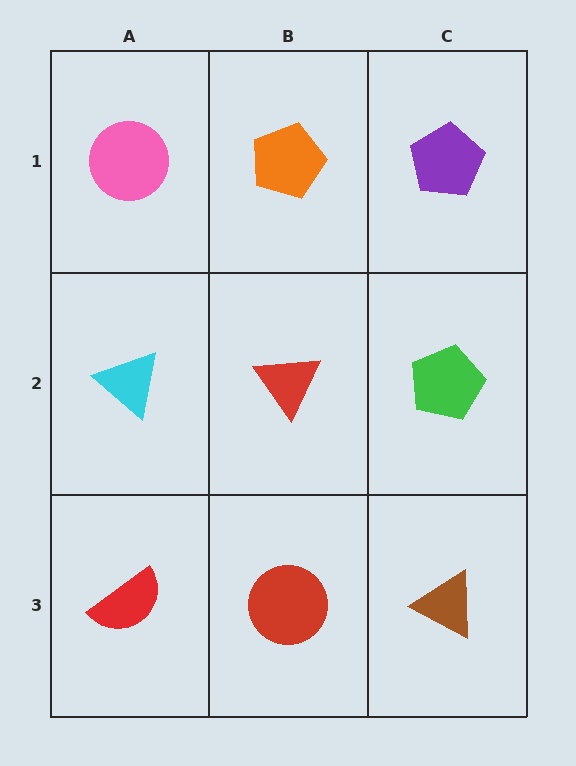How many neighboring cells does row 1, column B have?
3.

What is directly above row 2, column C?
A purple pentagon.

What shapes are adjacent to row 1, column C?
A green pentagon (row 2, column C), an orange pentagon (row 1, column B).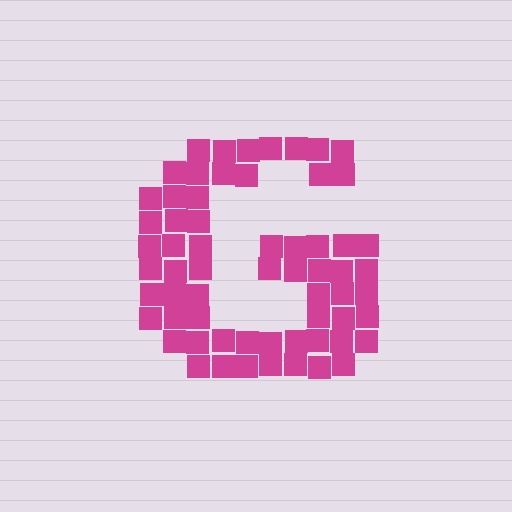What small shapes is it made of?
It is made of small squares.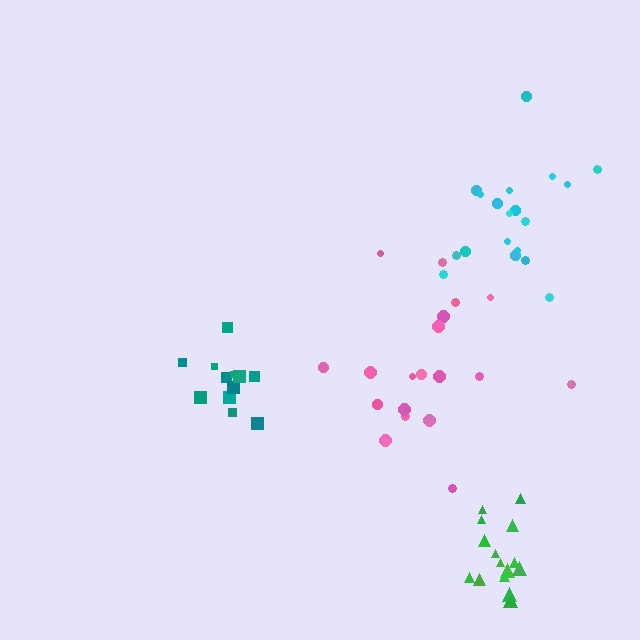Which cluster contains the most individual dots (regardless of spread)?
Pink (19).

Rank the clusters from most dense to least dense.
green, teal, cyan, pink.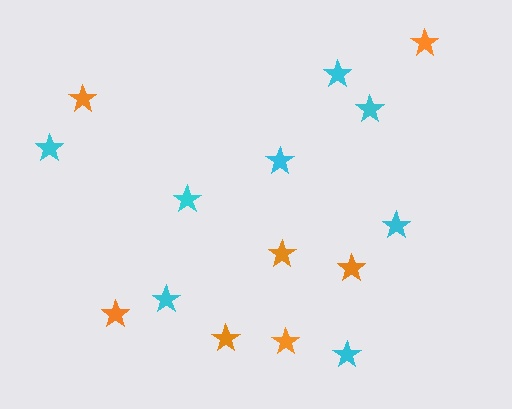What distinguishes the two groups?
There are 2 groups: one group of orange stars (7) and one group of cyan stars (8).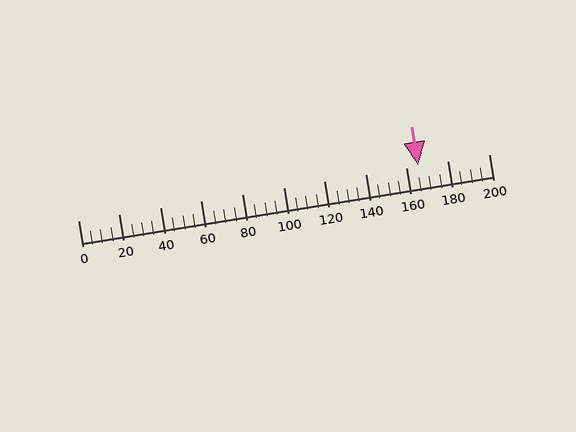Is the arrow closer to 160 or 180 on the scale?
The arrow is closer to 160.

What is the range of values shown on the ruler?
The ruler shows values from 0 to 200.